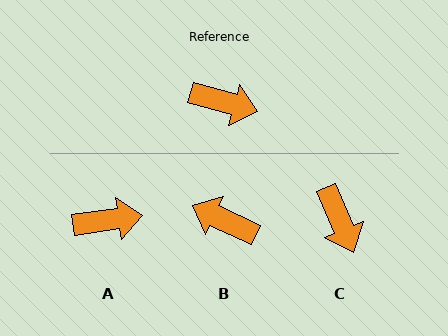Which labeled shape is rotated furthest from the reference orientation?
B, about 171 degrees away.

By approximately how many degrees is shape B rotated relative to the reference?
Approximately 171 degrees counter-clockwise.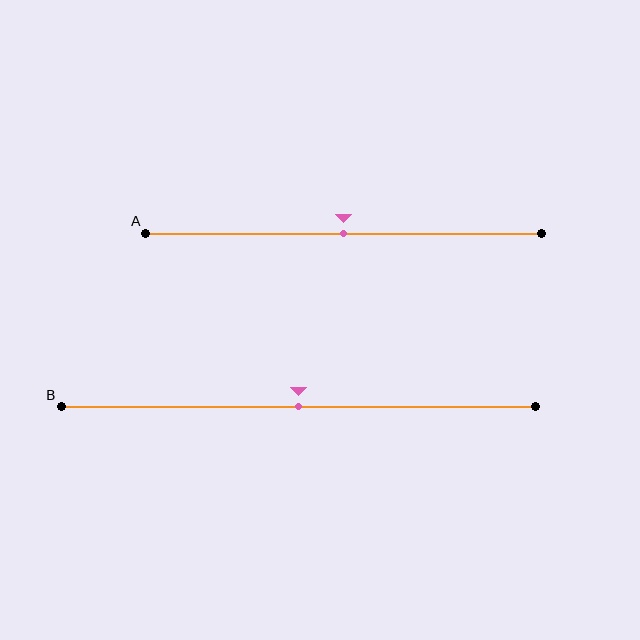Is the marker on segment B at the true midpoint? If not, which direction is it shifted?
Yes, the marker on segment B is at the true midpoint.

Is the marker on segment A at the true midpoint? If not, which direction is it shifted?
Yes, the marker on segment A is at the true midpoint.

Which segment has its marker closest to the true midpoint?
Segment A has its marker closest to the true midpoint.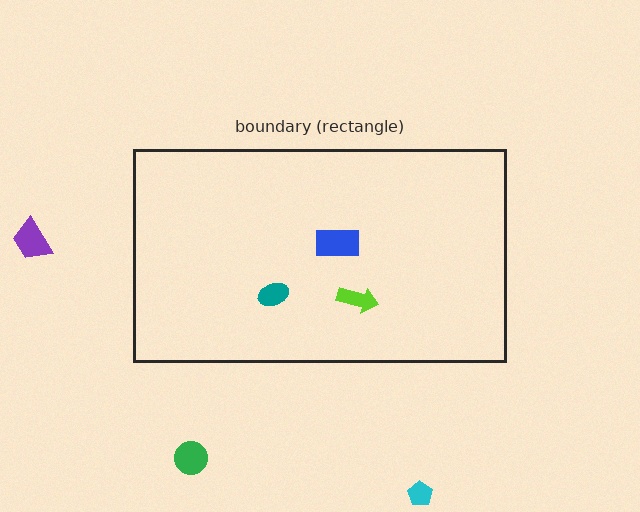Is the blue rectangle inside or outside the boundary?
Inside.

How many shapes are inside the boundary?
3 inside, 3 outside.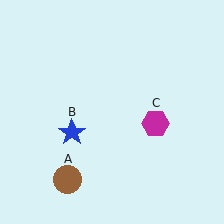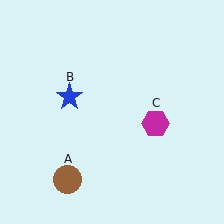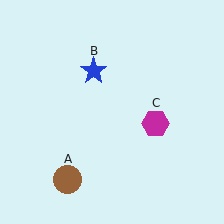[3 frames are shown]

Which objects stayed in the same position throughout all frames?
Brown circle (object A) and magenta hexagon (object C) remained stationary.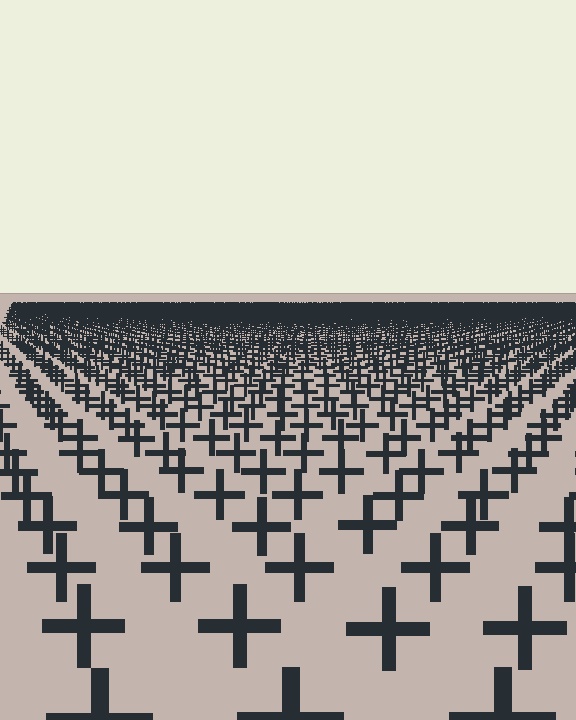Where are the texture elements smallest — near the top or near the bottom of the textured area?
Near the top.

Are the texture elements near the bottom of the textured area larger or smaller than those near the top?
Larger. Near the bottom, elements are closer to the viewer and appear at a bigger on-screen size.